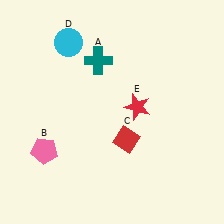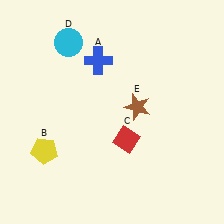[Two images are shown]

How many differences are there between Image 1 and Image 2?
There are 3 differences between the two images.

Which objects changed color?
A changed from teal to blue. B changed from pink to yellow. E changed from red to brown.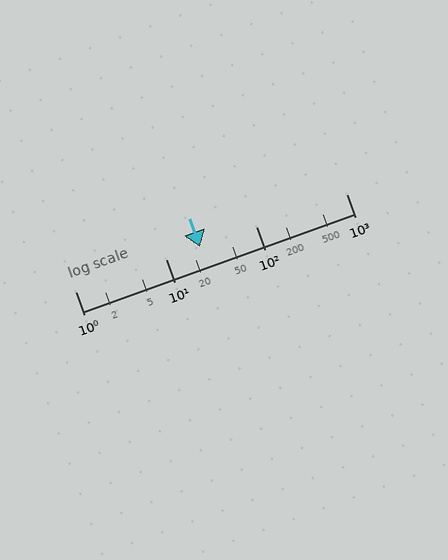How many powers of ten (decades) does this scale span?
The scale spans 3 decades, from 1 to 1000.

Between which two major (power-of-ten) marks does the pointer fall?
The pointer is between 10 and 100.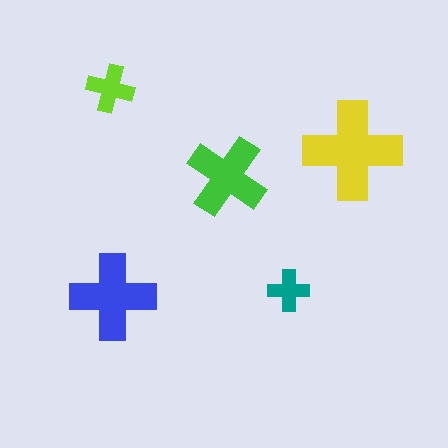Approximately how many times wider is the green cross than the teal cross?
About 2 times wider.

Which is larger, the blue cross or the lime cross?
The blue one.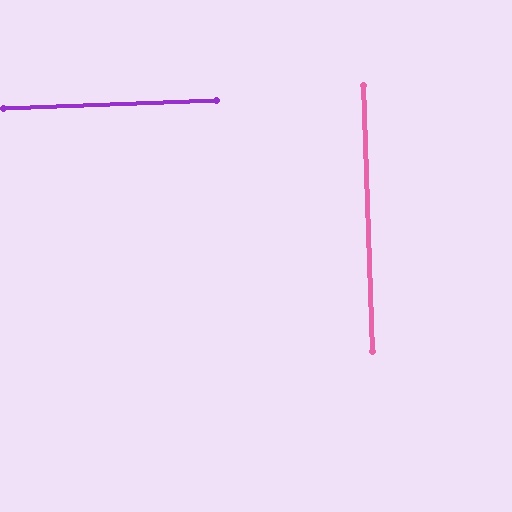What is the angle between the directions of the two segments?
Approximately 90 degrees.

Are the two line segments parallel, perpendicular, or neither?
Perpendicular — they meet at approximately 90°.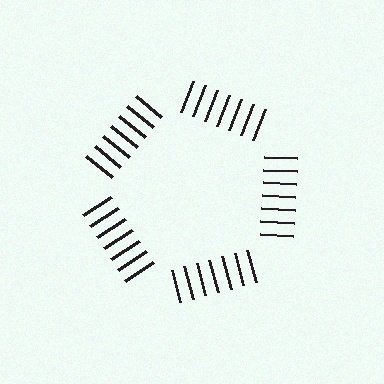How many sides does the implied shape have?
5 sides — the line-ends trace a pentagon.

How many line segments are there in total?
35 — 7 along each of the 5 edges.